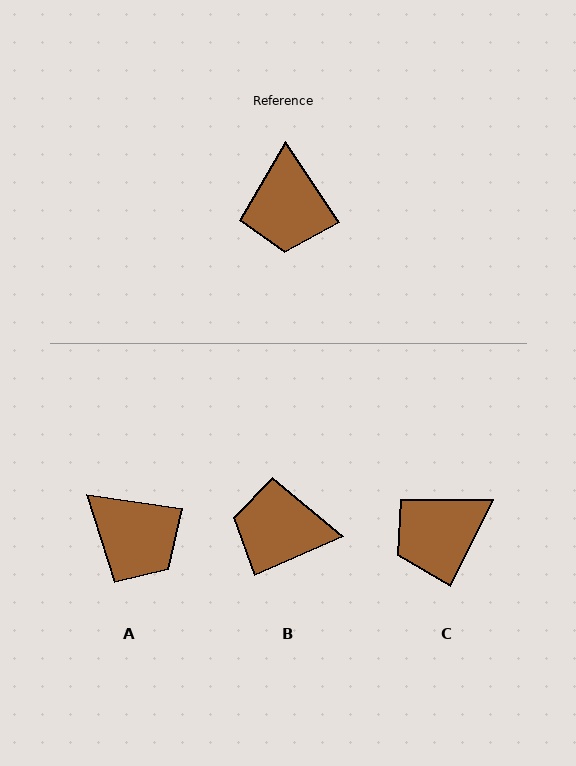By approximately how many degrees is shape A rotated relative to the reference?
Approximately 48 degrees counter-clockwise.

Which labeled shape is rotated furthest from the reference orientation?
B, about 100 degrees away.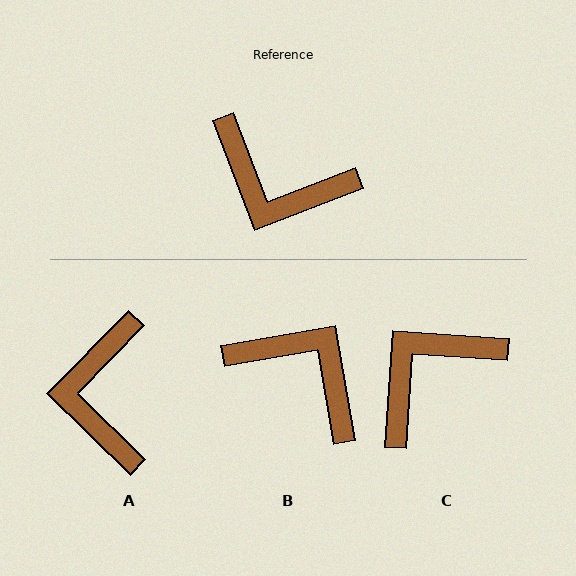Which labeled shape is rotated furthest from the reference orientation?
B, about 169 degrees away.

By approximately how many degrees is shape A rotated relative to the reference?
Approximately 65 degrees clockwise.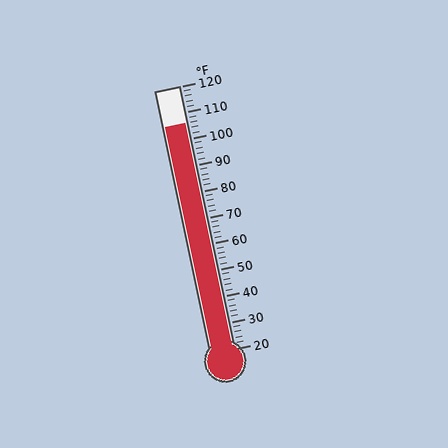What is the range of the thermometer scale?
The thermometer scale ranges from 20°F to 120°F.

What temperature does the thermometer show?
The thermometer shows approximately 106°F.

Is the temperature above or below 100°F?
The temperature is above 100°F.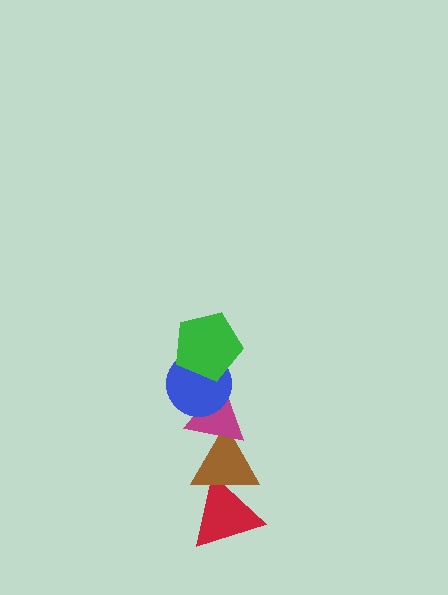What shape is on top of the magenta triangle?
The blue circle is on top of the magenta triangle.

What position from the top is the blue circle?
The blue circle is 2nd from the top.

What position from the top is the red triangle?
The red triangle is 5th from the top.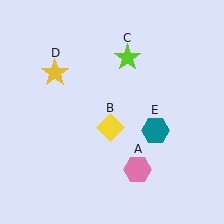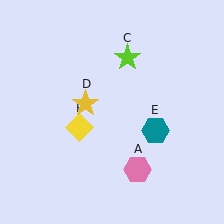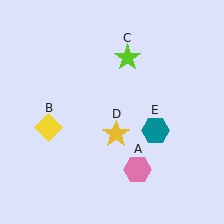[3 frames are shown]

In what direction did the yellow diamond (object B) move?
The yellow diamond (object B) moved left.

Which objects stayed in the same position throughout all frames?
Pink hexagon (object A) and lime star (object C) and teal hexagon (object E) remained stationary.